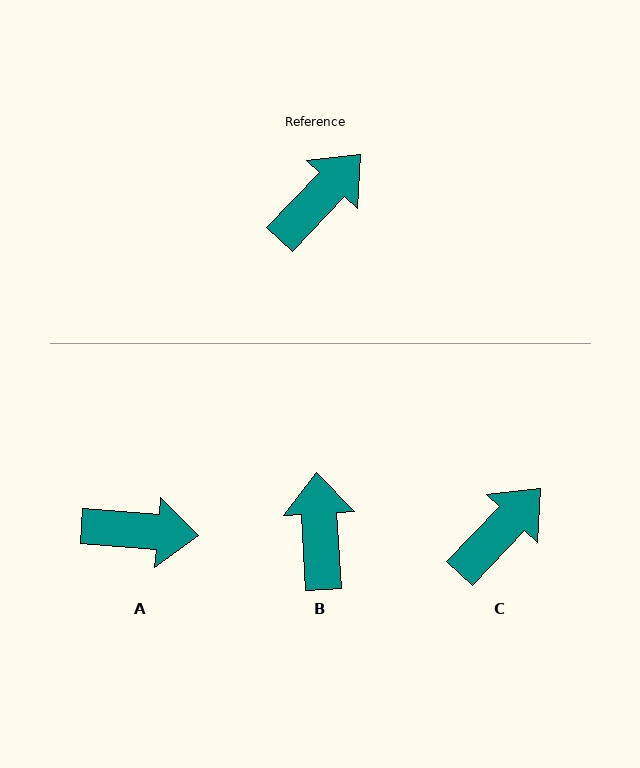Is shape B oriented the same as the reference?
No, it is off by about 47 degrees.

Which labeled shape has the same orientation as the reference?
C.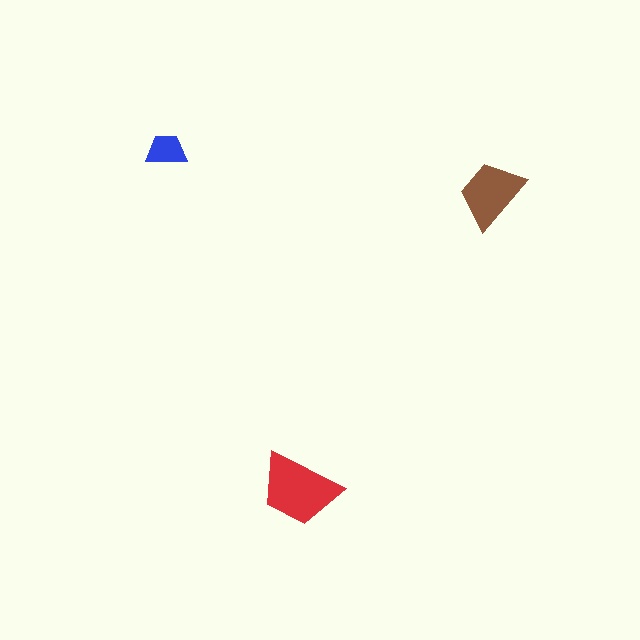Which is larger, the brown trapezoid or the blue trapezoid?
The brown one.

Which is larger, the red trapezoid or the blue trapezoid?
The red one.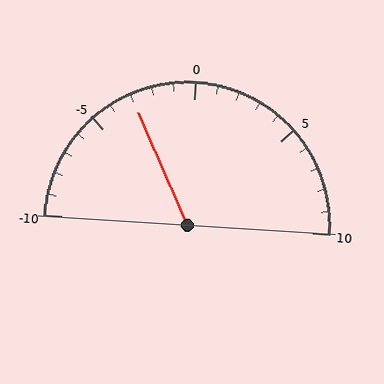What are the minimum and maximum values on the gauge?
The gauge ranges from -10 to 10.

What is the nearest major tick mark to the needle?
The nearest major tick mark is -5.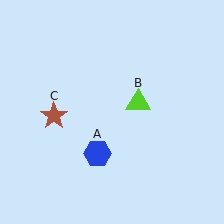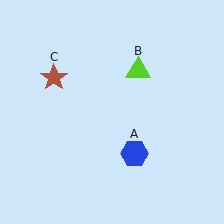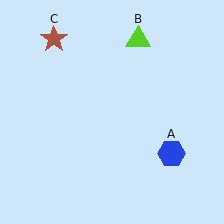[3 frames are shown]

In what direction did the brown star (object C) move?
The brown star (object C) moved up.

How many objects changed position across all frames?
3 objects changed position: blue hexagon (object A), lime triangle (object B), brown star (object C).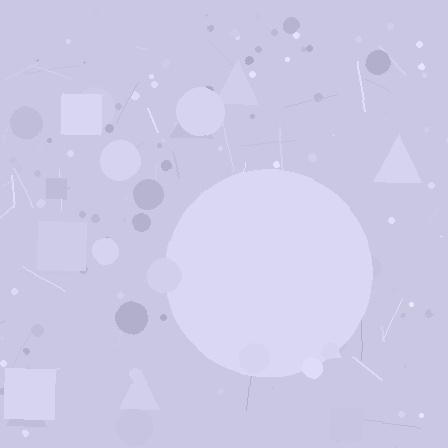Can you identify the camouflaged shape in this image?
The camouflaged shape is a circle.